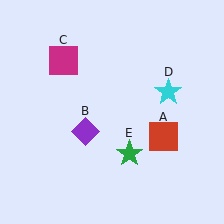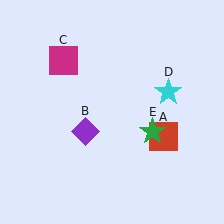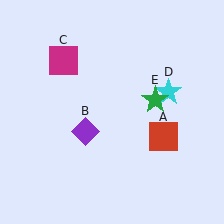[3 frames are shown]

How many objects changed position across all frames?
1 object changed position: green star (object E).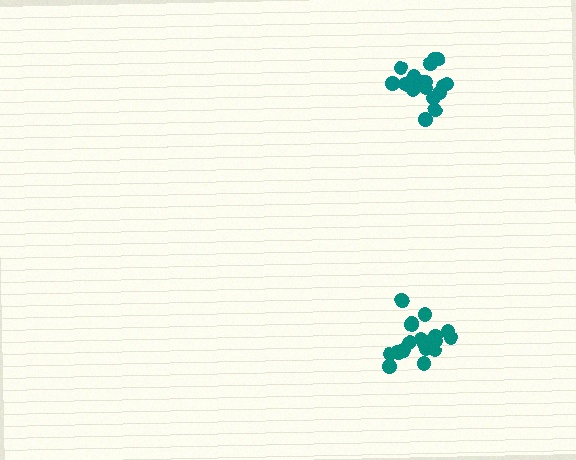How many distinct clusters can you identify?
There are 2 distinct clusters.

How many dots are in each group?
Group 1: 19 dots, Group 2: 20 dots (39 total).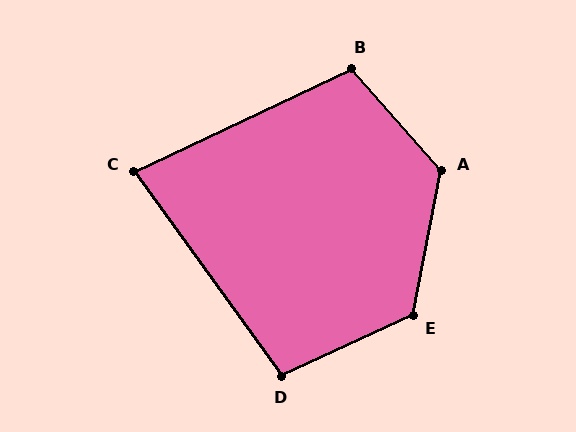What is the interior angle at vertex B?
Approximately 106 degrees (obtuse).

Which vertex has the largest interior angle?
A, at approximately 127 degrees.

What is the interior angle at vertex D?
Approximately 101 degrees (obtuse).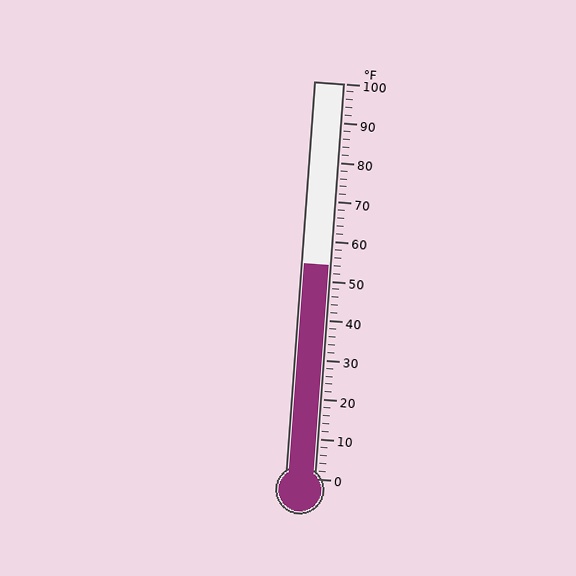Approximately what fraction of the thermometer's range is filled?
The thermometer is filled to approximately 55% of its range.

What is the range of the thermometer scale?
The thermometer scale ranges from 0°F to 100°F.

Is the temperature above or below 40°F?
The temperature is above 40°F.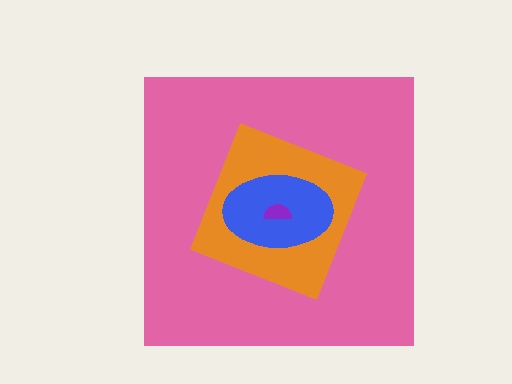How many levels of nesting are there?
4.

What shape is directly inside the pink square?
The orange diamond.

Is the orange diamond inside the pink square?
Yes.